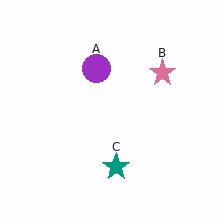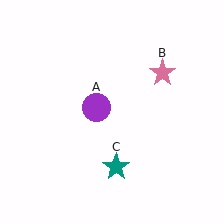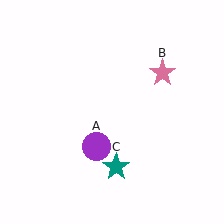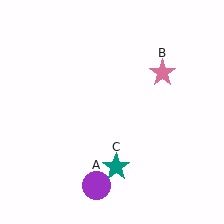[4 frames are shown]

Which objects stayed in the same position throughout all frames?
Pink star (object B) and teal star (object C) remained stationary.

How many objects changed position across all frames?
1 object changed position: purple circle (object A).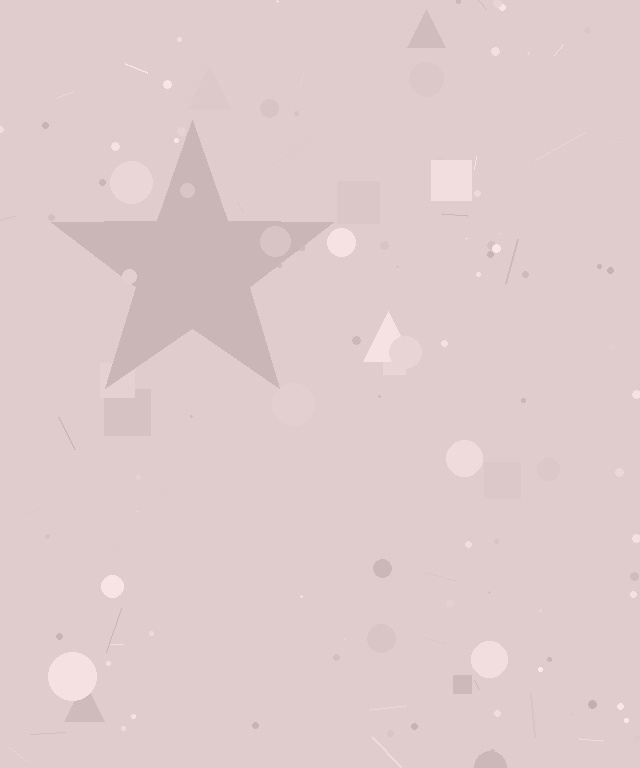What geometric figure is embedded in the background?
A star is embedded in the background.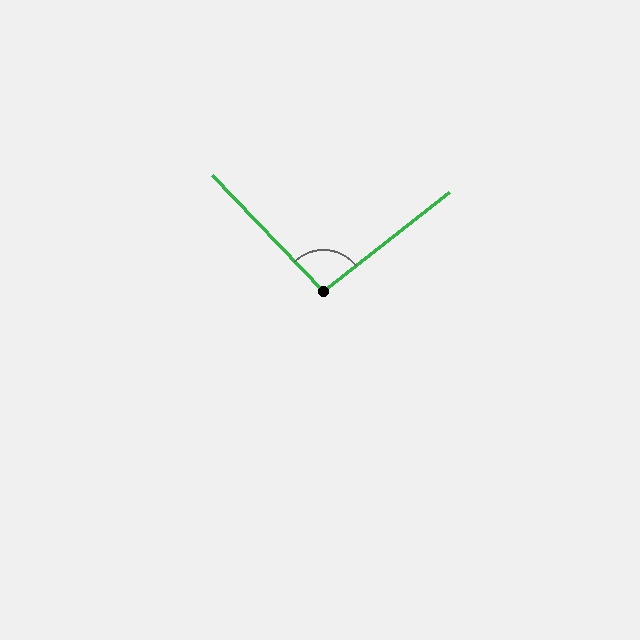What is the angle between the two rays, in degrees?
Approximately 96 degrees.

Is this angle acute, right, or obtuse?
It is obtuse.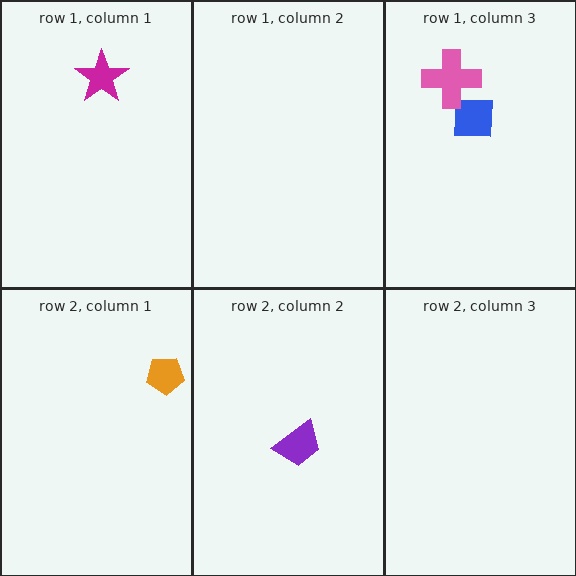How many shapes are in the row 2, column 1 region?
1.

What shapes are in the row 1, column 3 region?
The blue square, the pink cross.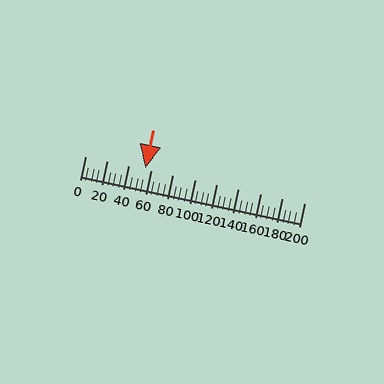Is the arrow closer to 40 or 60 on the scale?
The arrow is closer to 60.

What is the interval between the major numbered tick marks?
The major tick marks are spaced 20 units apart.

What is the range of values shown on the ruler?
The ruler shows values from 0 to 200.